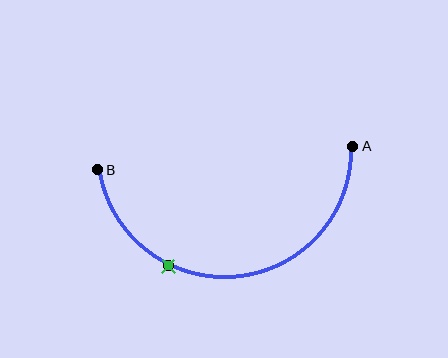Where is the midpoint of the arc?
The arc midpoint is the point on the curve farthest from the straight line joining A and B. It sits below that line.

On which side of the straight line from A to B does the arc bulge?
The arc bulges below the straight line connecting A and B.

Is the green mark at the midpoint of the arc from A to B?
No. The green mark lies on the arc but is closer to endpoint B. The arc midpoint would be at the point on the curve equidistant along the arc from both A and B.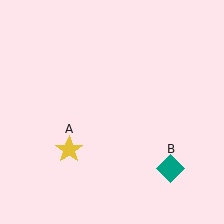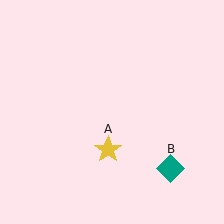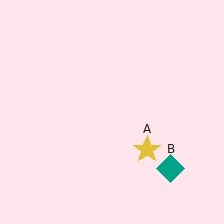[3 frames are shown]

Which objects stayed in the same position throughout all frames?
Teal diamond (object B) remained stationary.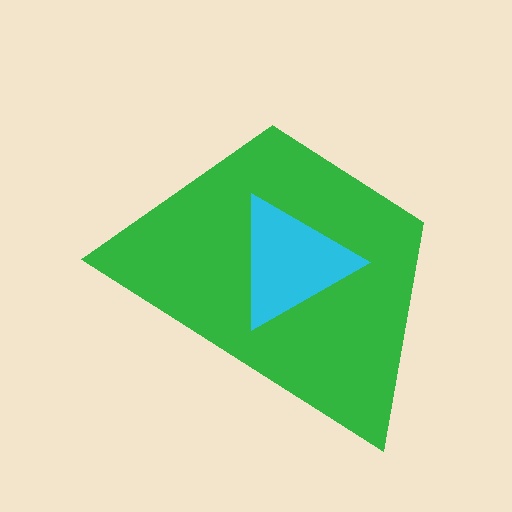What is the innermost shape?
The cyan triangle.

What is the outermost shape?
The green trapezoid.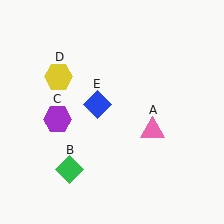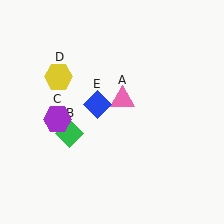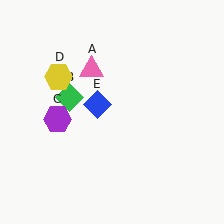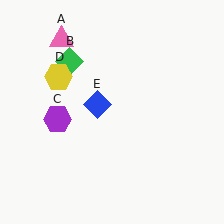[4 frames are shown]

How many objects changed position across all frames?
2 objects changed position: pink triangle (object A), green diamond (object B).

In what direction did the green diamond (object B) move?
The green diamond (object B) moved up.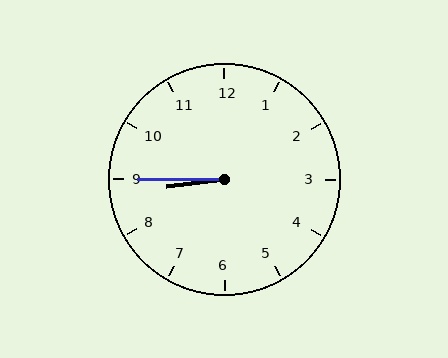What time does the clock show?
8:45.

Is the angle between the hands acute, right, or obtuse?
It is acute.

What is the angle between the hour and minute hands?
Approximately 8 degrees.